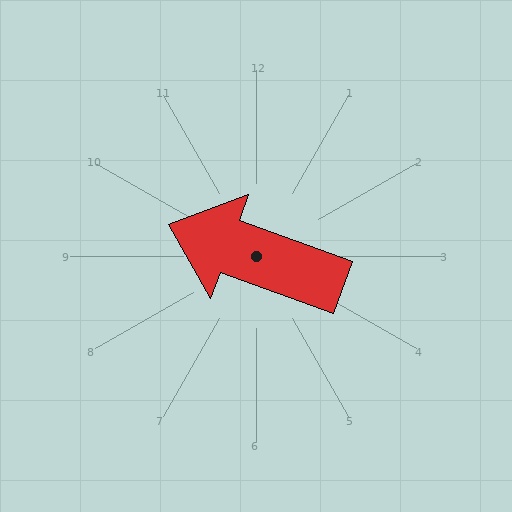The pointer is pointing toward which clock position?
Roughly 10 o'clock.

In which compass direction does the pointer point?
West.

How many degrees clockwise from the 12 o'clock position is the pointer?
Approximately 290 degrees.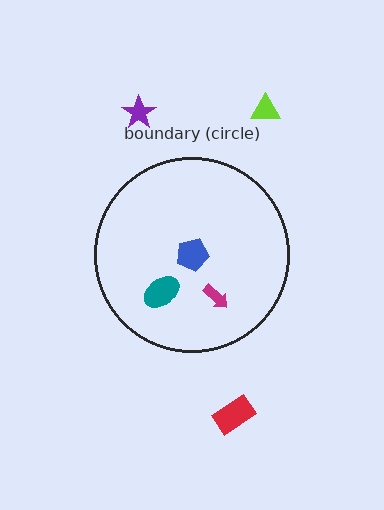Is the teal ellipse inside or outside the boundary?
Inside.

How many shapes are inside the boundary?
3 inside, 3 outside.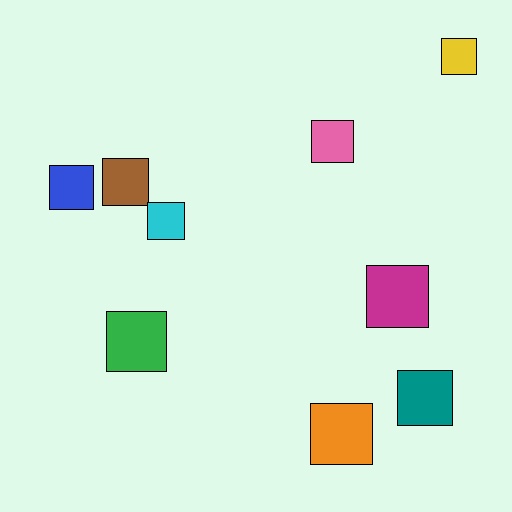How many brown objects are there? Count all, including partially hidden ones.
There is 1 brown object.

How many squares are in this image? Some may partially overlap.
There are 9 squares.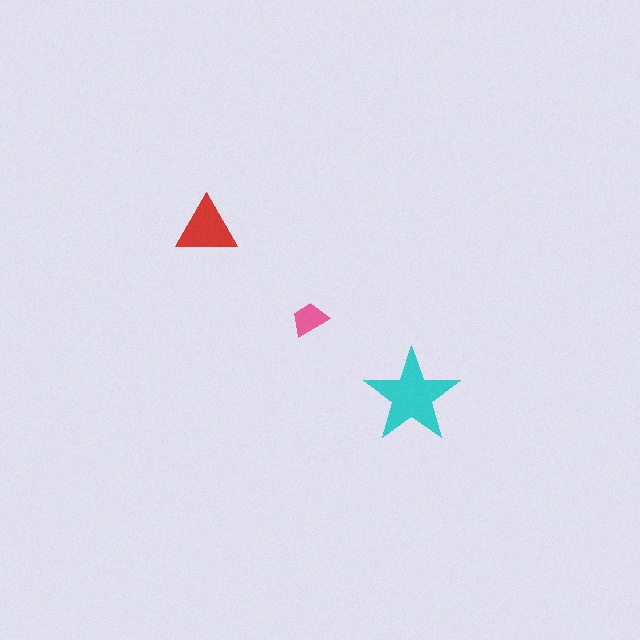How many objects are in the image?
There are 3 objects in the image.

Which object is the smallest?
The pink trapezoid.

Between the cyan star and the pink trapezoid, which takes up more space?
The cyan star.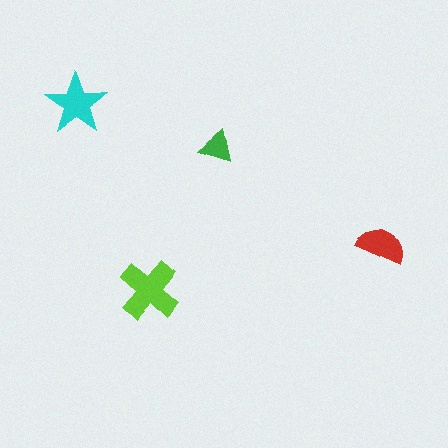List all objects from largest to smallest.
The lime cross, the cyan star, the red semicircle, the green triangle.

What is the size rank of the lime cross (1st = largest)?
1st.